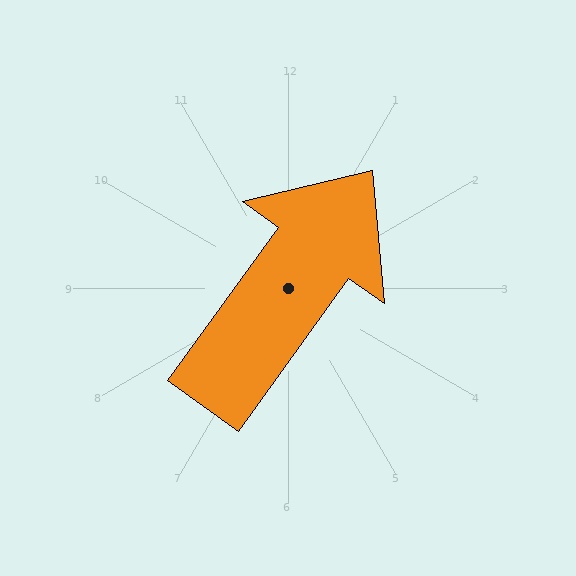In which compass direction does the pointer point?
Northeast.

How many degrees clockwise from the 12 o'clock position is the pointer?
Approximately 36 degrees.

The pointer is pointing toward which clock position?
Roughly 1 o'clock.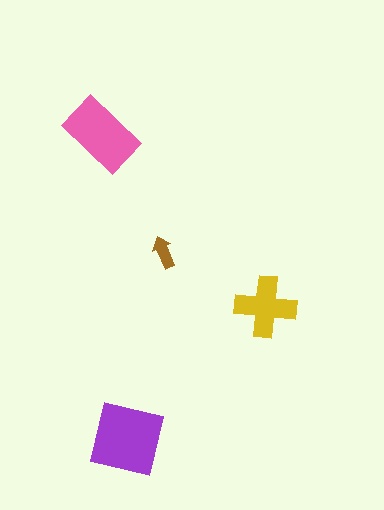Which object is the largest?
The purple square.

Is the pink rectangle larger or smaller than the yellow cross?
Larger.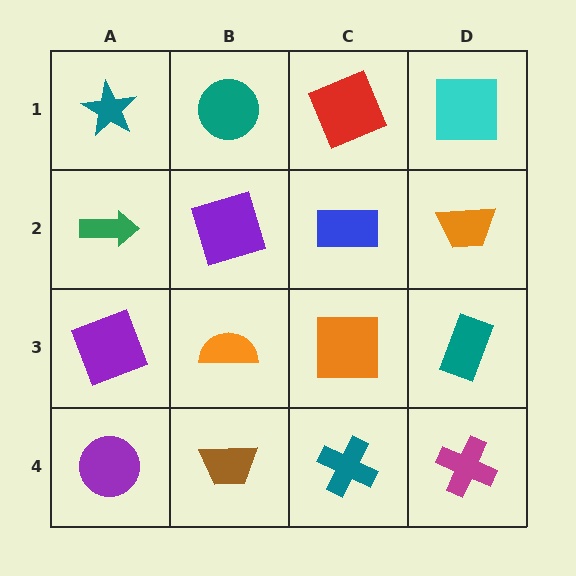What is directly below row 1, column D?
An orange trapezoid.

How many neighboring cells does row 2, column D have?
3.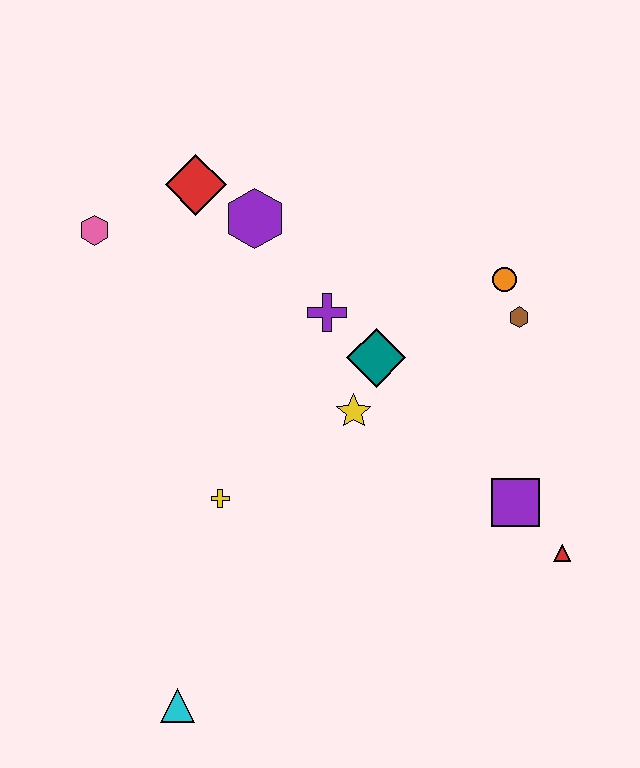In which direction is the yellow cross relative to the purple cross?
The yellow cross is below the purple cross.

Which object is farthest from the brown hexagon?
The cyan triangle is farthest from the brown hexagon.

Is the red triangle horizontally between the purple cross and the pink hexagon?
No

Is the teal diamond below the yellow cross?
No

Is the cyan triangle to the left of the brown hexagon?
Yes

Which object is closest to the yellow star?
The teal diamond is closest to the yellow star.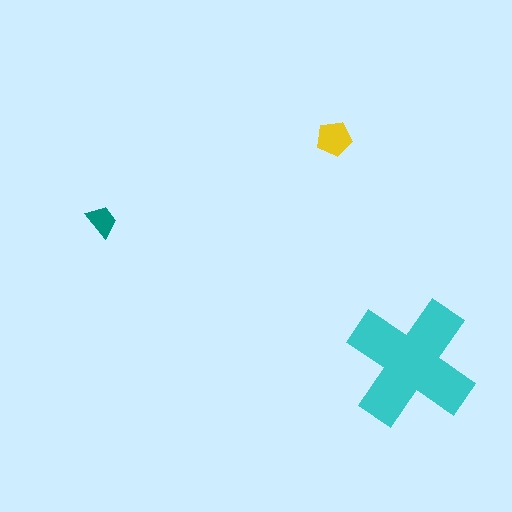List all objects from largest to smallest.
The cyan cross, the yellow pentagon, the teal trapezoid.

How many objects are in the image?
There are 3 objects in the image.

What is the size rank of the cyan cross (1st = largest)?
1st.